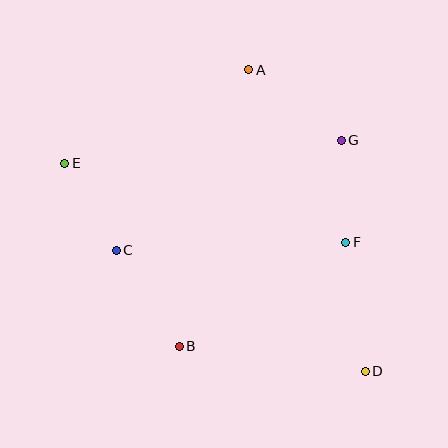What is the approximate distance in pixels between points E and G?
The distance between E and G is approximately 278 pixels.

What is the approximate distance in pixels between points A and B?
The distance between A and B is approximately 285 pixels.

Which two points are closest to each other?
Points C and E are closest to each other.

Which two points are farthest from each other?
Points D and E are farthest from each other.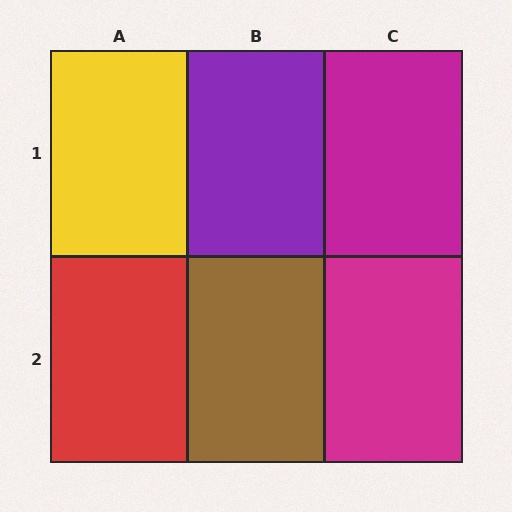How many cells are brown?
1 cell is brown.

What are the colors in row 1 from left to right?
Yellow, purple, magenta.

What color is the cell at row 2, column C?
Magenta.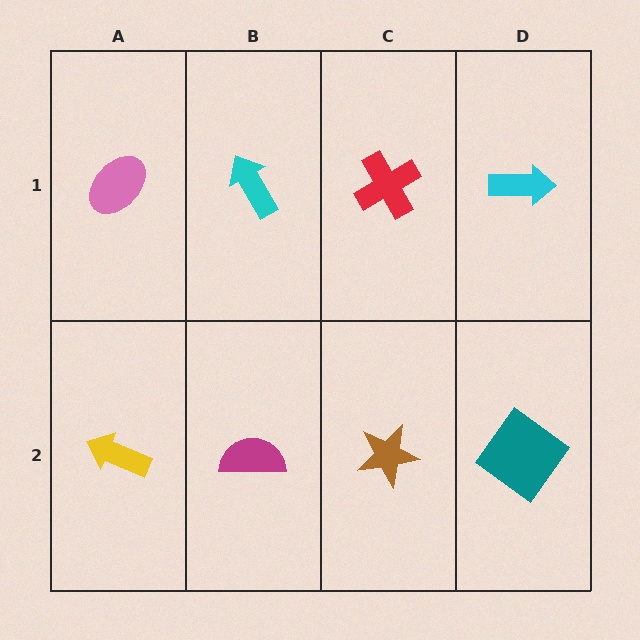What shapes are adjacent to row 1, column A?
A yellow arrow (row 2, column A), a cyan arrow (row 1, column B).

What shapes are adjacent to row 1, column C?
A brown star (row 2, column C), a cyan arrow (row 1, column B), a cyan arrow (row 1, column D).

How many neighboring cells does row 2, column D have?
2.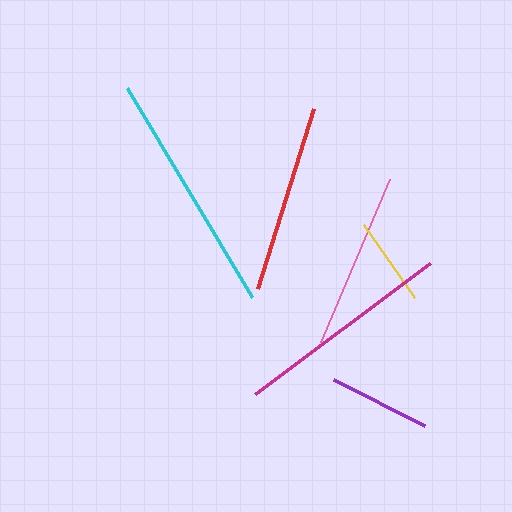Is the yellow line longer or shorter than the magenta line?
The magenta line is longer than the yellow line.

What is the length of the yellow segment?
The yellow segment is approximately 89 pixels long.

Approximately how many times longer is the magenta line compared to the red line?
The magenta line is approximately 1.2 times the length of the red line.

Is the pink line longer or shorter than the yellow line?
The pink line is longer than the yellow line.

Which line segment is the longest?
The cyan line is the longest at approximately 244 pixels.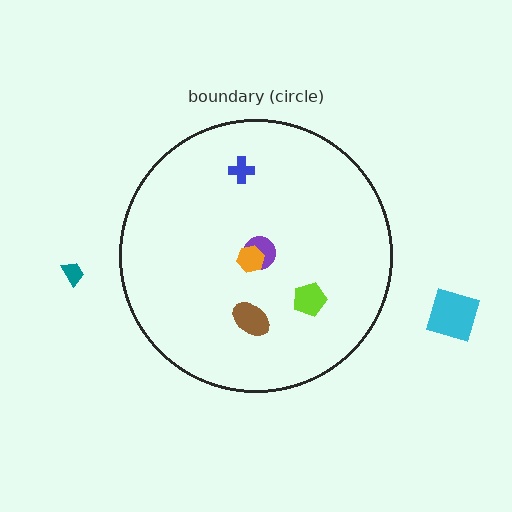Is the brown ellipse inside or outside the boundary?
Inside.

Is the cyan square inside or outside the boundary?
Outside.